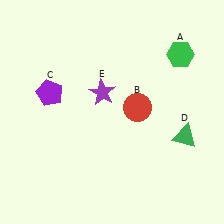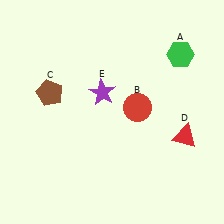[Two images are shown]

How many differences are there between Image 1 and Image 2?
There are 2 differences between the two images.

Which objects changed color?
C changed from purple to brown. D changed from green to red.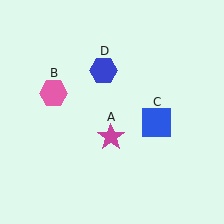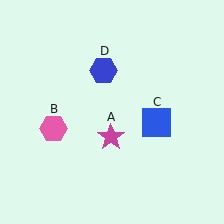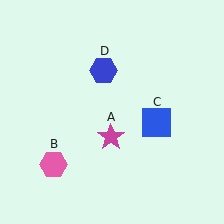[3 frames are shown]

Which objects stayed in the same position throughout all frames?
Magenta star (object A) and blue square (object C) and blue hexagon (object D) remained stationary.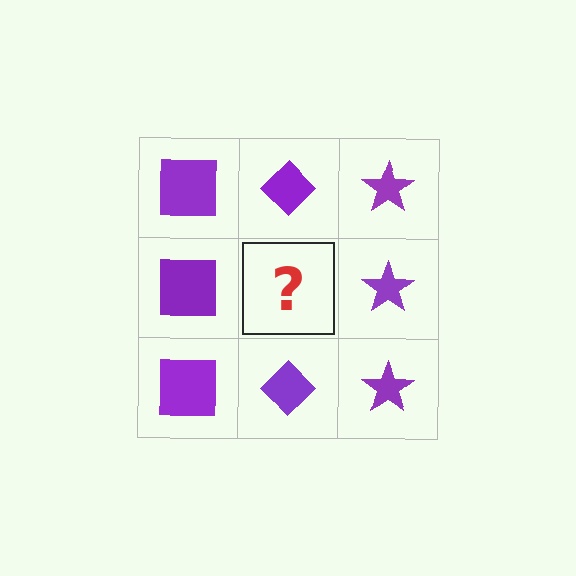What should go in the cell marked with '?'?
The missing cell should contain a purple diamond.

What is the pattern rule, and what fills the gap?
The rule is that each column has a consistent shape. The gap should be filled with a purple diamond.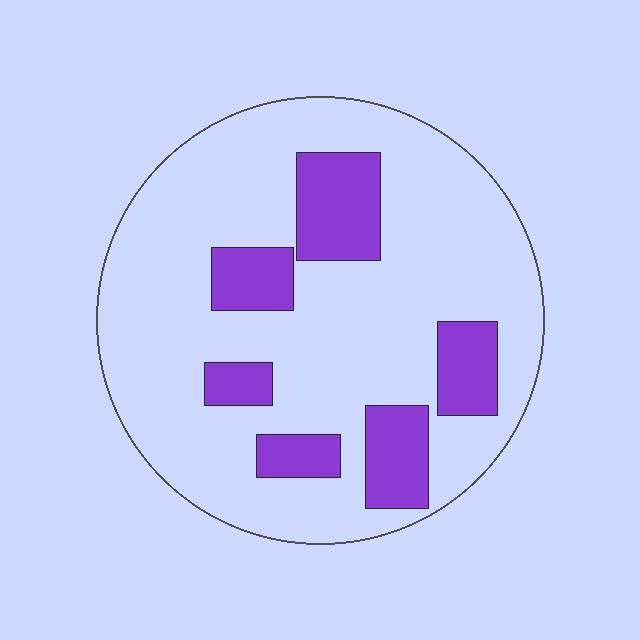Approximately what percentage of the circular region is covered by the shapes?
Approximately 20%.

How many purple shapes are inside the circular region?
6.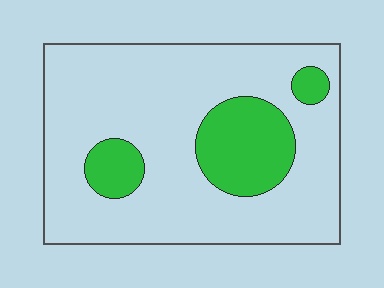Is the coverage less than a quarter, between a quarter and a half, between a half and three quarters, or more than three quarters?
Less than a quarter.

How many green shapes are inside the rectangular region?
3.